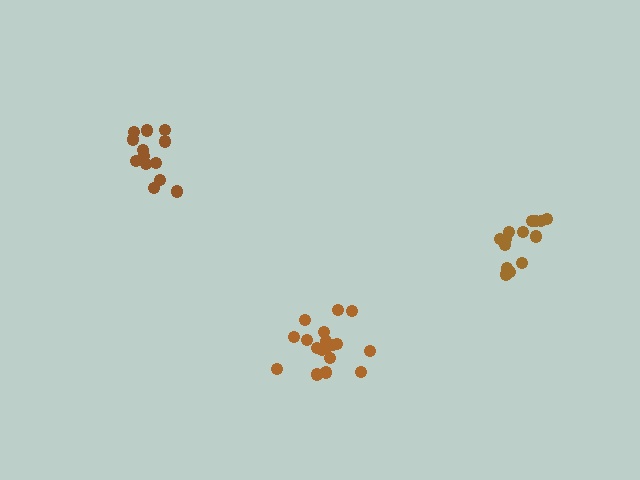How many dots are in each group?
Group 1: 14 dots, Group 2: 14 dots, Group 3: 18 dots (46 total).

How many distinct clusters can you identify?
There are 3 distinct clusters.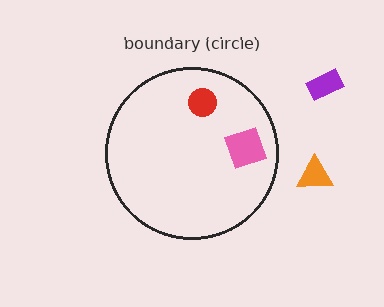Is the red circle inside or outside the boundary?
Inside.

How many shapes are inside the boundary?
2 inside, 2 outside.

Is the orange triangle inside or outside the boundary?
Outside.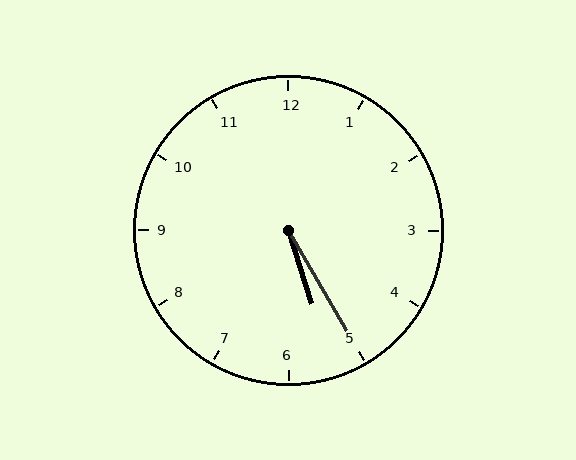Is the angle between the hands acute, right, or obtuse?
It is acute.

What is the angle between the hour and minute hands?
Approximately 12 degrees.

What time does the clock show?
5:25.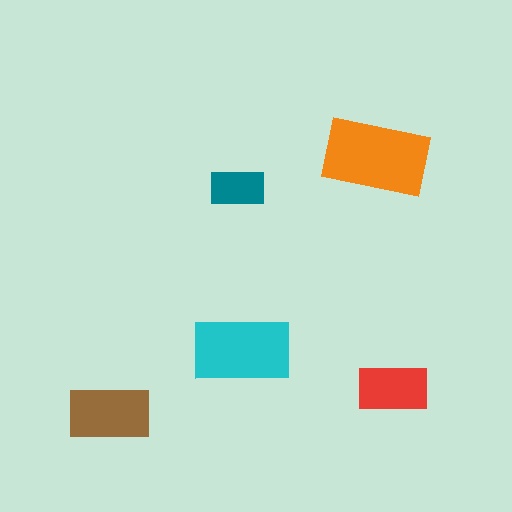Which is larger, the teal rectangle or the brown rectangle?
The brown one.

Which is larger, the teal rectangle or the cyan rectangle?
The cyan one.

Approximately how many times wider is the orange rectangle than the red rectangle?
About 1.5 times wider.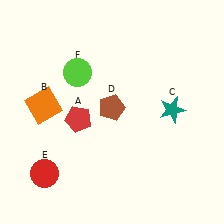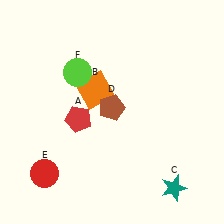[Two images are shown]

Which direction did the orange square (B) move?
The orange square (B) moved right.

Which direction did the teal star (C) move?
The teal star (C) moved down.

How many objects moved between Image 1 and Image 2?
2 objects moved between the two images.